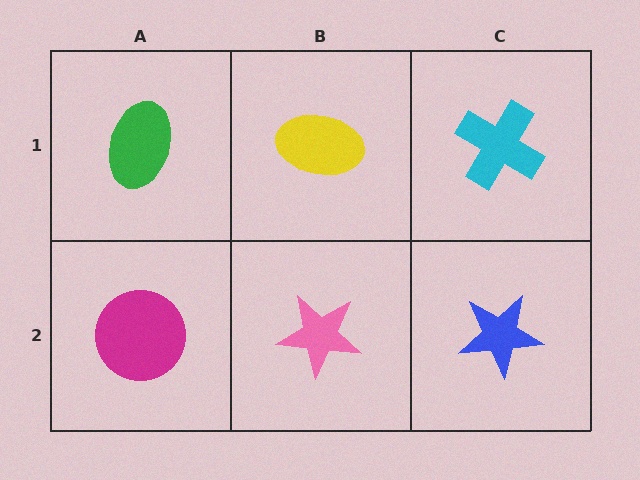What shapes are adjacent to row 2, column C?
A cyan cross (row 1, column C), a pink star (row 2, column B).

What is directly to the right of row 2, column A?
A pink star.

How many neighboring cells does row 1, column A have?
2.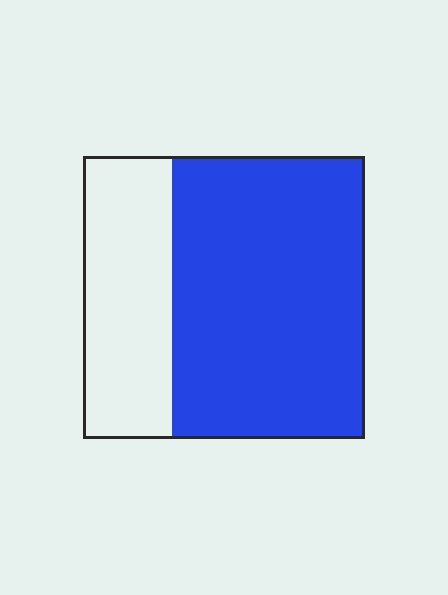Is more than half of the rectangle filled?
Yes.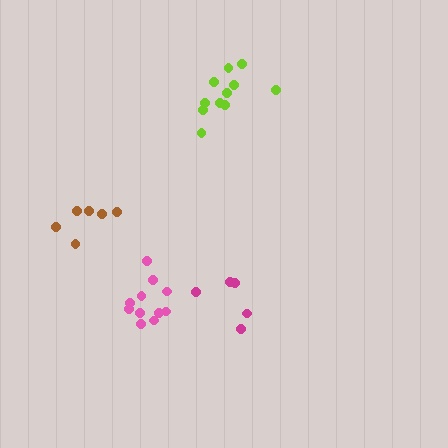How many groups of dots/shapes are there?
There are 4 groups.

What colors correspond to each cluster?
The clusters are colored: pink, lime, magenta, brown.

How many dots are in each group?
Group 1: 11 dots, Group 2: 11 dots, Group 3: 5 dots, Group 4: 6 dots (33 total).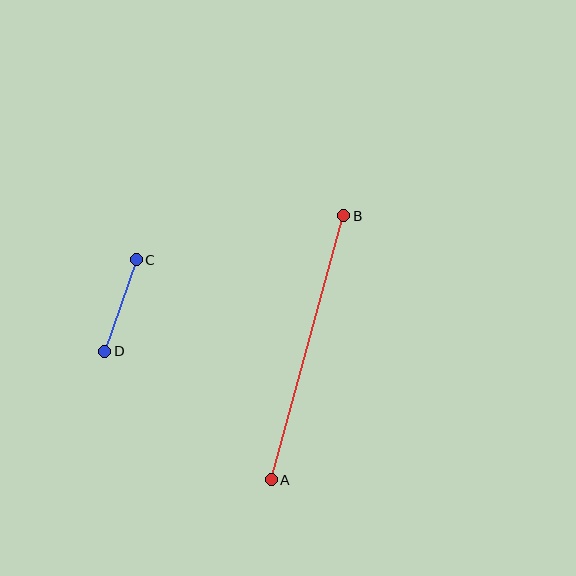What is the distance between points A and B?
The distance is approximately 274 pixels.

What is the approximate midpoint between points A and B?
The midpoint is at approximately (308, 348) pixels.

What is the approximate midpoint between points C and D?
The midpoint is at approximately (120, 306) pixels.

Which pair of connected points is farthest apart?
Points A and B are farthest apart.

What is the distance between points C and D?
The distance is approximately 97 pixels.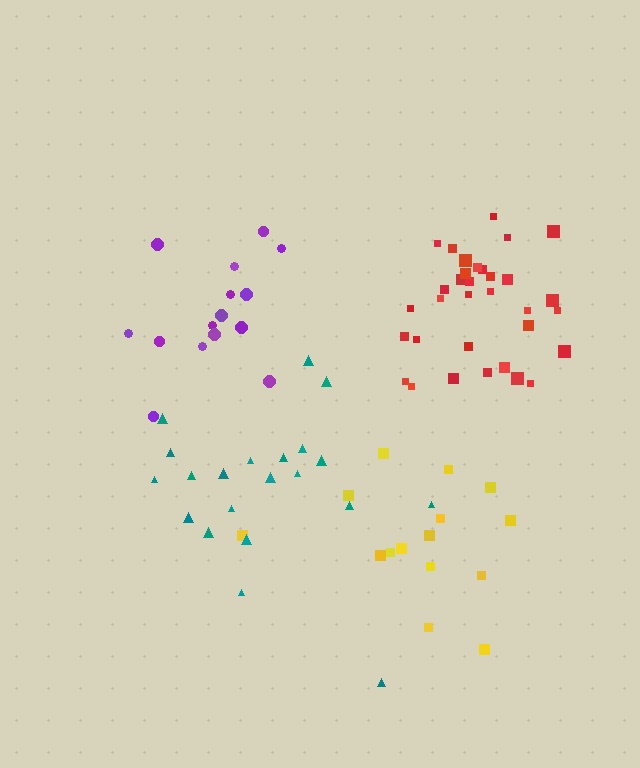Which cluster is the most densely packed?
Red.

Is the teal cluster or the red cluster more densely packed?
Red.